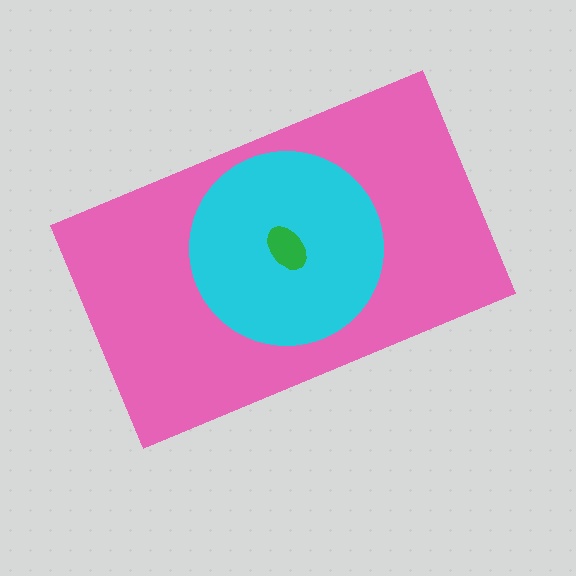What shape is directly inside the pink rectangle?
The cyan circle.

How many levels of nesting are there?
3.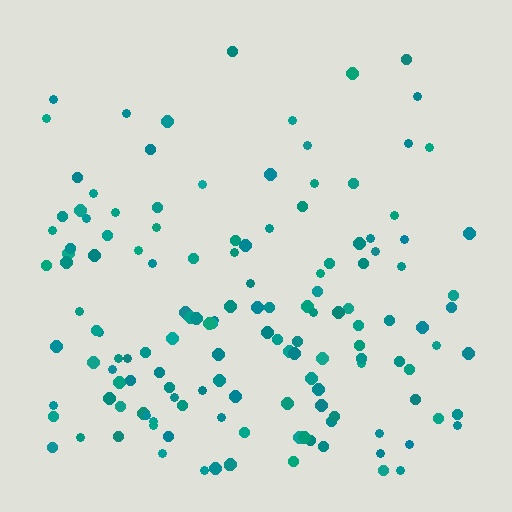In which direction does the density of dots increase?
From top to bottom, with the bottom side densest.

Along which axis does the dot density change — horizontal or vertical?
Vertical.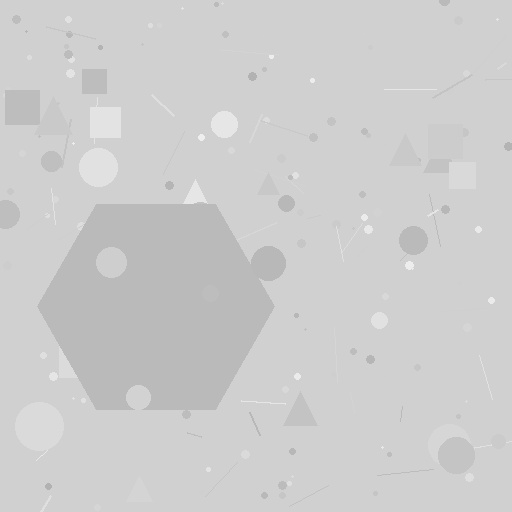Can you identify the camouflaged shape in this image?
The camouflaged shape is a hexagon.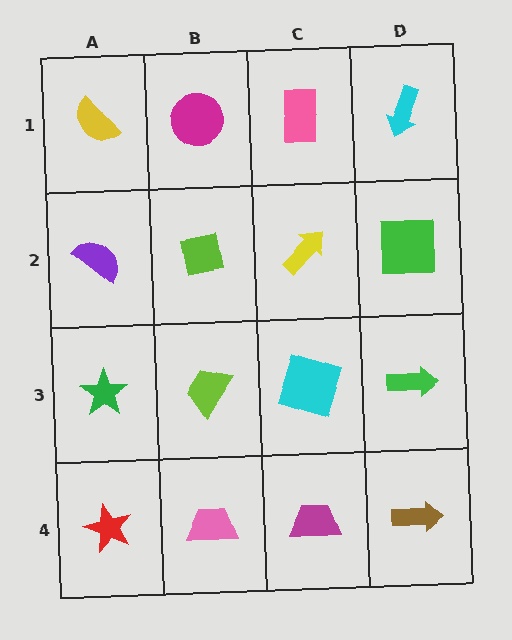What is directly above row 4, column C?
A cyan square.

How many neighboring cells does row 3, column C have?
4.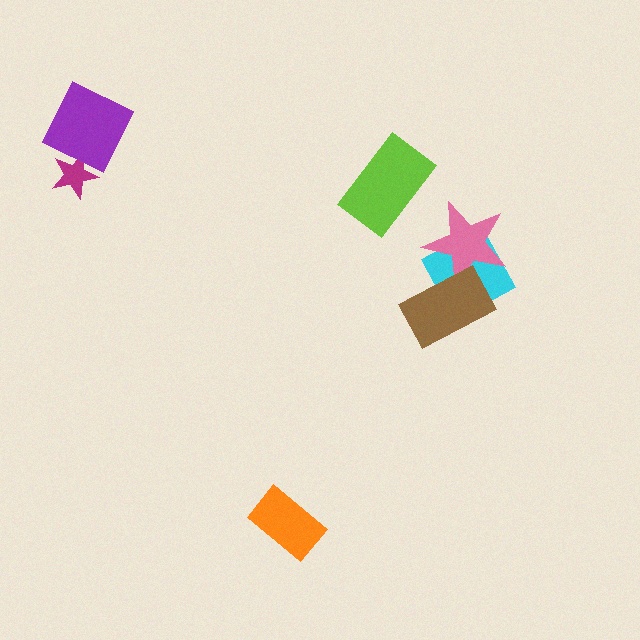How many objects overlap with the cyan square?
2 objects overlap with the cyan square.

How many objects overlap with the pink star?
2 objects overlap with the pink star.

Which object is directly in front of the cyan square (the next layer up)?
The pink star is directly in front of the cyan square.